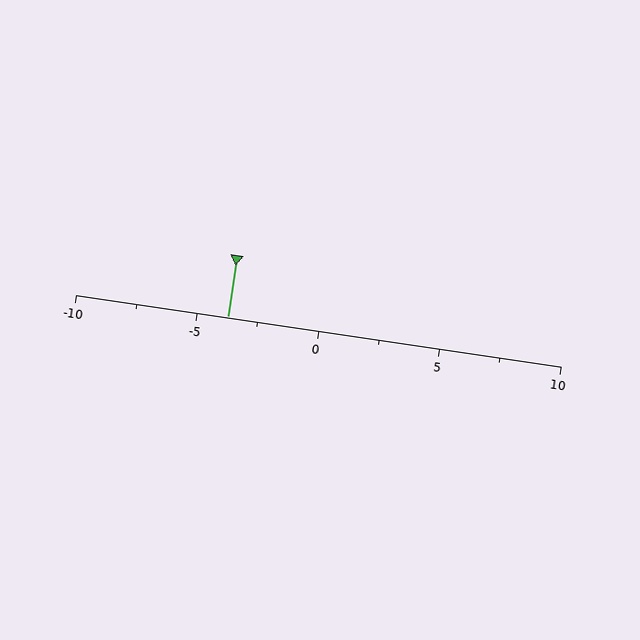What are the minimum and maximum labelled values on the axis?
The axis runs from -10 to 10.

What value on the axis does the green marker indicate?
The marker indicates approximately -3.8.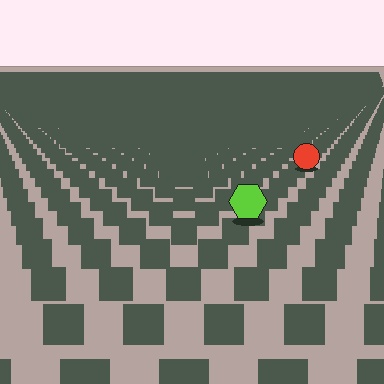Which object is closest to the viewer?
The lime hexagon is closest. The texture marks near it are larger and more spread out.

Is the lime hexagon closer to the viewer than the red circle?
Yes. The lime hexagon is closer — you can tell from the texture gradient: the ground texture is coarser near it.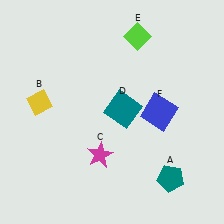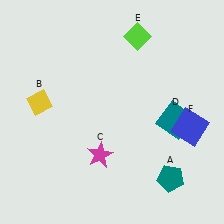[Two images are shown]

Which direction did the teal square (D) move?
The teal square (D) moved right.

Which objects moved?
The objects that moved are: the teal square (D), the blue square (F).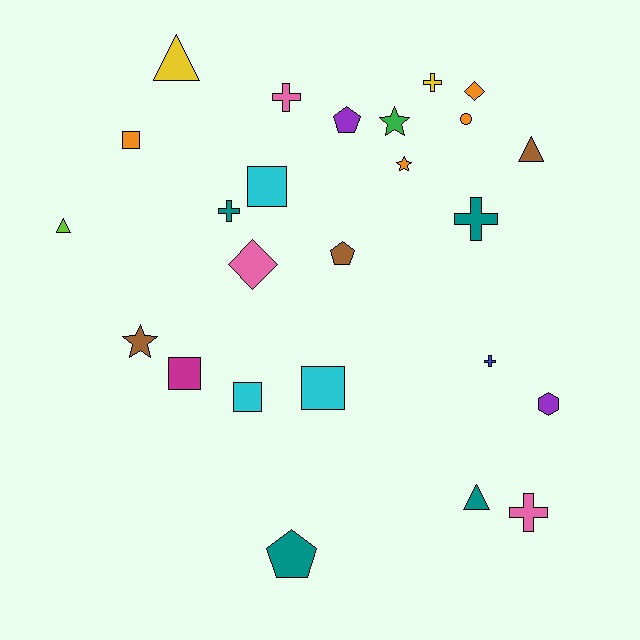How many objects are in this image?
There are 25 objects.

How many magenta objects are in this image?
There is 1 magenta object.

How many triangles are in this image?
There are 4 triangles.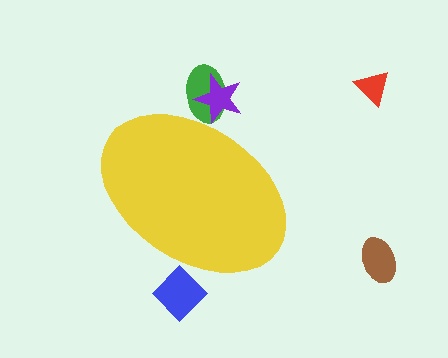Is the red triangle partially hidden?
No, the red triangle is fully visible.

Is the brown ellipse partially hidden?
No, the brown ellipse is fully visible.